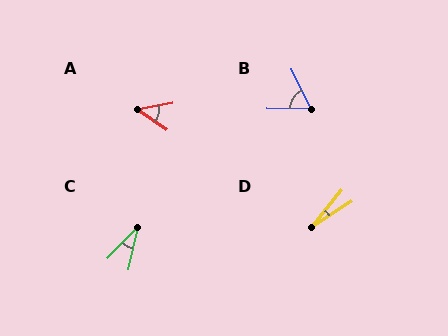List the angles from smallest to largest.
D (18°), C (31°), A (46°), B (64°).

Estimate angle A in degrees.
Approximately 46 degrees.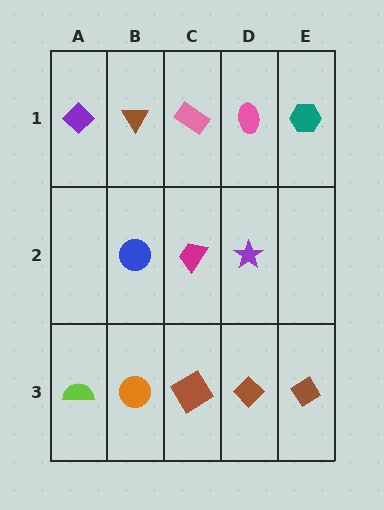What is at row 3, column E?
A brown diamond.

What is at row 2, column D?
A purple star.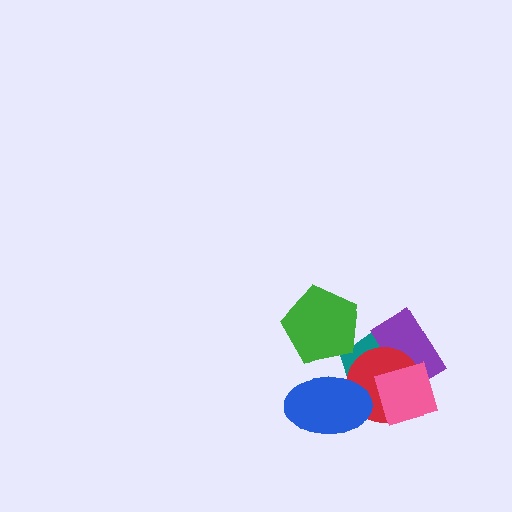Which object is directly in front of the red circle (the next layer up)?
The blue ellipse is directly in front of the red circle.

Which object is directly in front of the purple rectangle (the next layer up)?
The red circle is directly in front of the purple rectangle.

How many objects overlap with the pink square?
3 objects overlap with the pink square.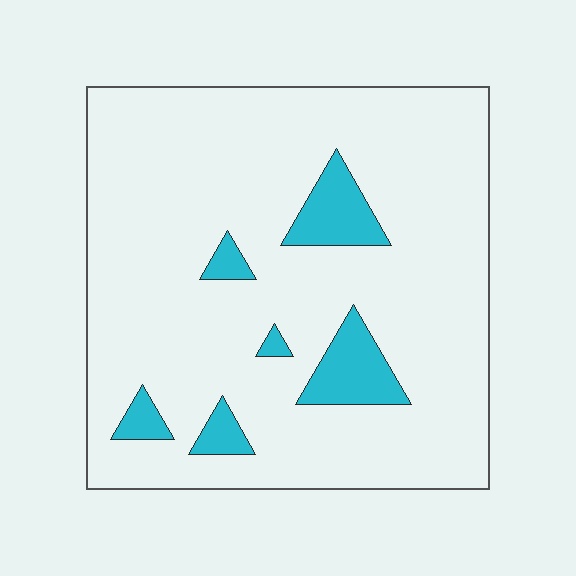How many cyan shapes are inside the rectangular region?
6.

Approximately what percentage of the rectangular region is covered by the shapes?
Approximately 10%.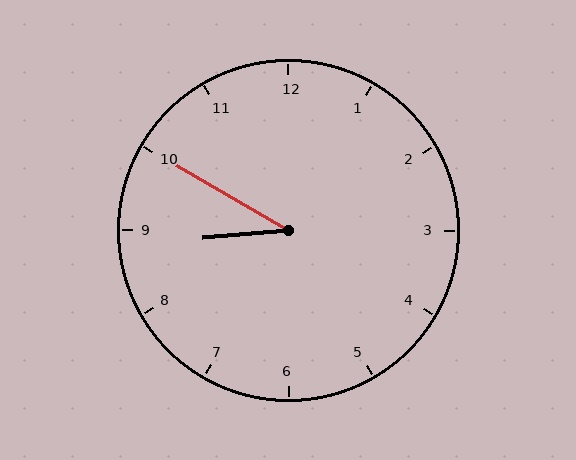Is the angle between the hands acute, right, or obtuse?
It is acute.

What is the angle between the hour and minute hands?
Approximately 35 degrees.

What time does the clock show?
8:50.